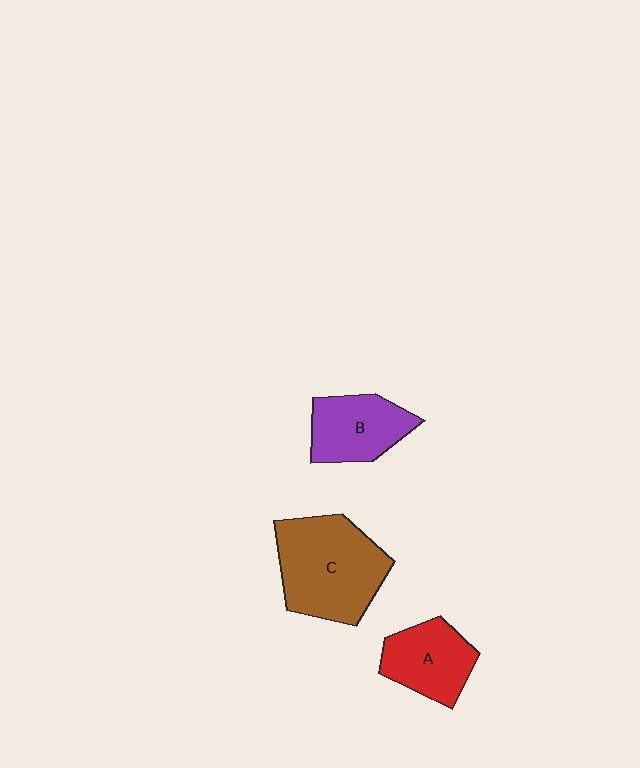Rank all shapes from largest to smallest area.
From largest to smallest: C (brown), B (purple), A (red).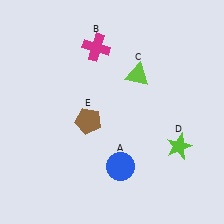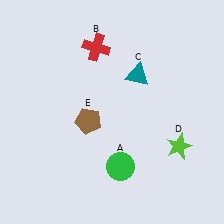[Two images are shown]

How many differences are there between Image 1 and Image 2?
There are 3 differences between the two images.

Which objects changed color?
A changed from blue to green. B changed from magenta to red. C changed from lime to teal.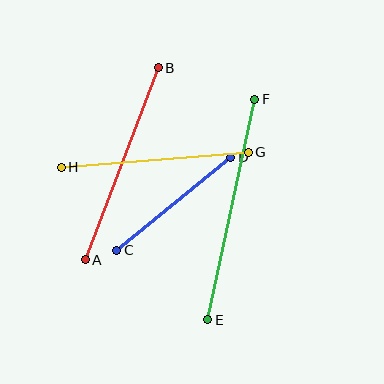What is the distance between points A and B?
The distance is approximately 206 pixels.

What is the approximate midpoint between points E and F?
The midpoint is at approximately (231, 209) pixels.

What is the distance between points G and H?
The distance is approximately 188 pixels.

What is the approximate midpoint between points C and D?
The midpoint is at approximately (174, 204) pixels.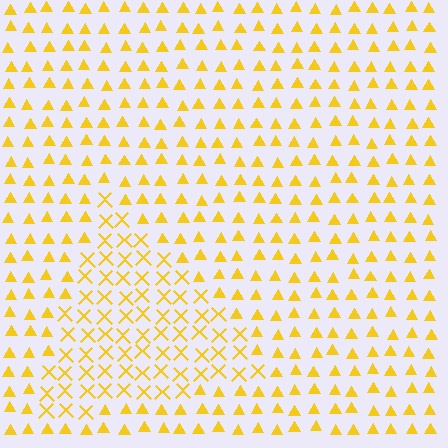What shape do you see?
I see a triangle.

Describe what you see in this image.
The image is filled with small yellow elements arranged in a uniform grid. A triangle-shaped region contains X marks, while the surrounding area contains triangles. The boundary is defined purely by the change in element shape.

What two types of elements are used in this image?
The image uses X marks inside the triangle region and triangles outside it.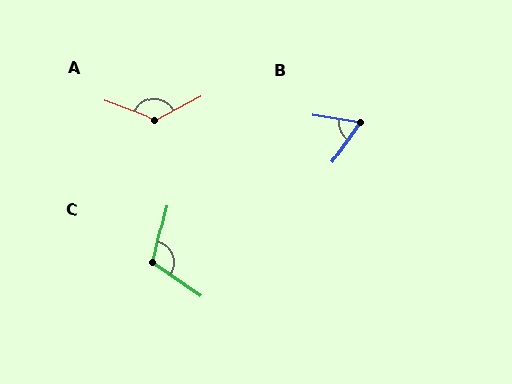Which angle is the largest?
A, at approximately 132 degrees.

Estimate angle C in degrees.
Approximately 111 degrees.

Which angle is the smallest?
B, at approximately 64 degrees.